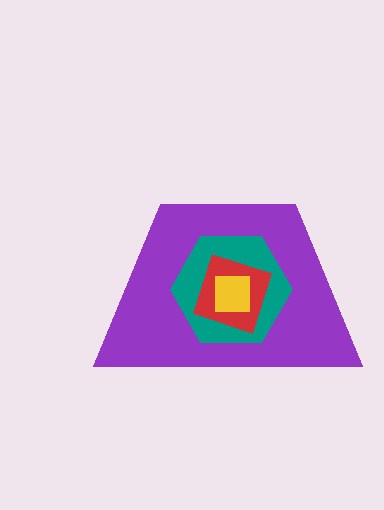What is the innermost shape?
The yellow square.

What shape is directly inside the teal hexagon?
The red diamond.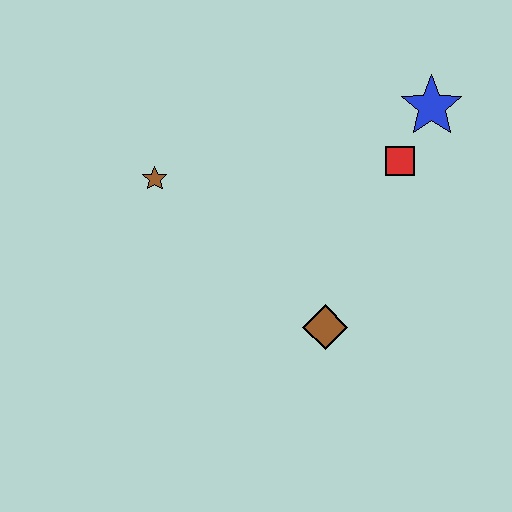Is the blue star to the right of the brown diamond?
Yes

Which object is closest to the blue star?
The red square is closest to the blue star.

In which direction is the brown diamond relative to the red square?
The brown diamond is below the red square.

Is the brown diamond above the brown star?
No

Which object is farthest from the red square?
The brown star is farthest from the red square.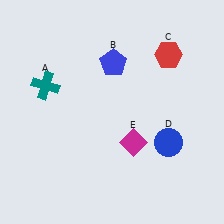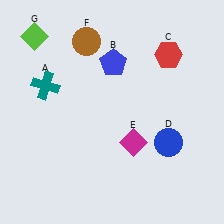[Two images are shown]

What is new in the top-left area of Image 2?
A lime diamond (G) was added in the top-left area of Image 2.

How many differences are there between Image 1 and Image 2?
There are 2 differences between the two images.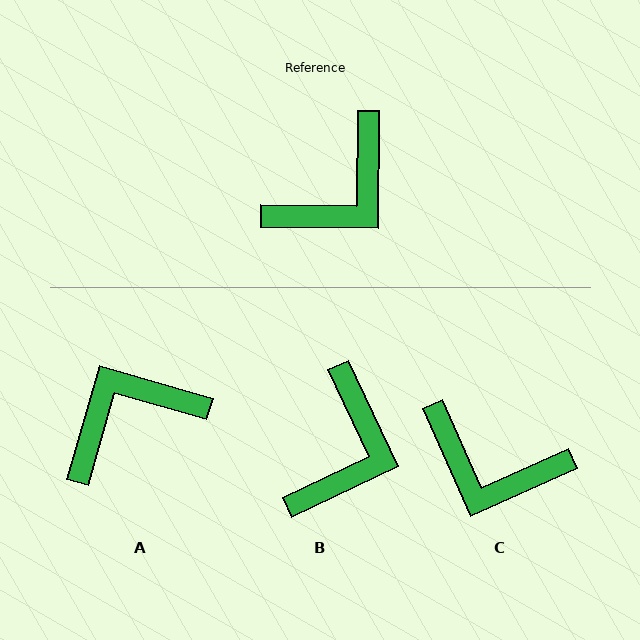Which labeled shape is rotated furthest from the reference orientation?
A, about 165 degrees away.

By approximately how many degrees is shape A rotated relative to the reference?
Approximately 165 degrees counter-clockwise.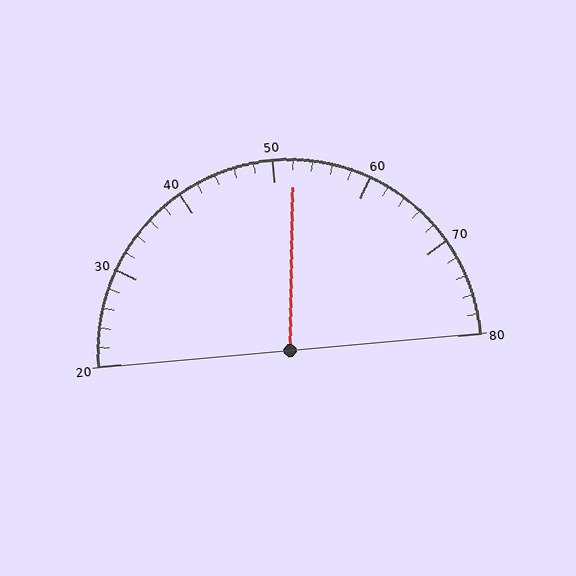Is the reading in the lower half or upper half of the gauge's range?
The reading is in the upper half of the range (20 to 80).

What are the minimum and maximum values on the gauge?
The gauge ranges from 20 to 80.